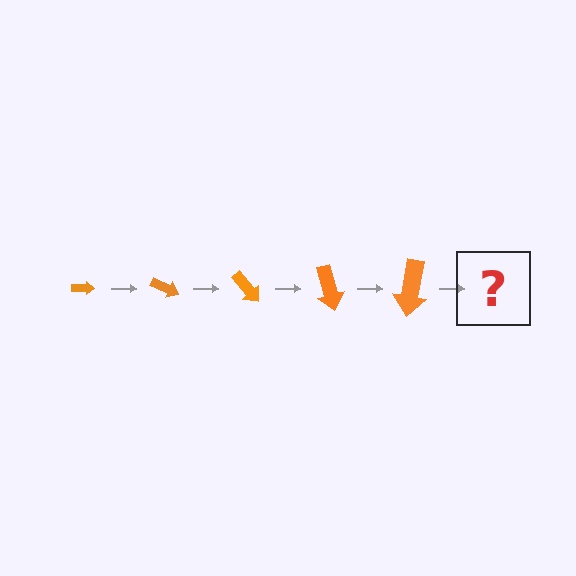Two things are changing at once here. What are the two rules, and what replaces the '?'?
The two rules are that the arrow grows larger each step and it rotates 25 degrees each step. The '?' should be an arrow, larger than the previous one and rotated 125 degrees from the start.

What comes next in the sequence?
The next element should be an arrow, larger than the previous one and rotated 125 degrees from the start.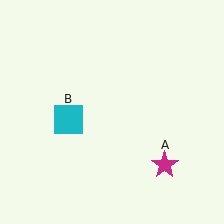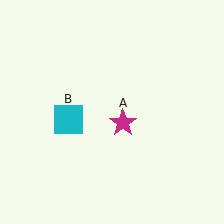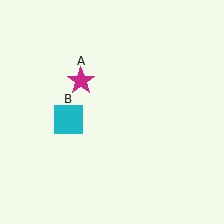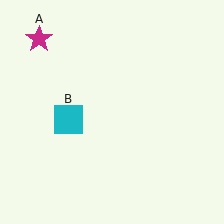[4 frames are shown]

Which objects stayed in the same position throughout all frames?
Cyan square (object B) remained stationary.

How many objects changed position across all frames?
1 object changed position: magenta star (object A).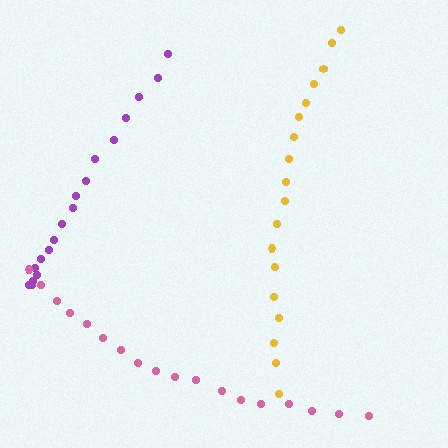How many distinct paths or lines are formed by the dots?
There are 3 distinct paths.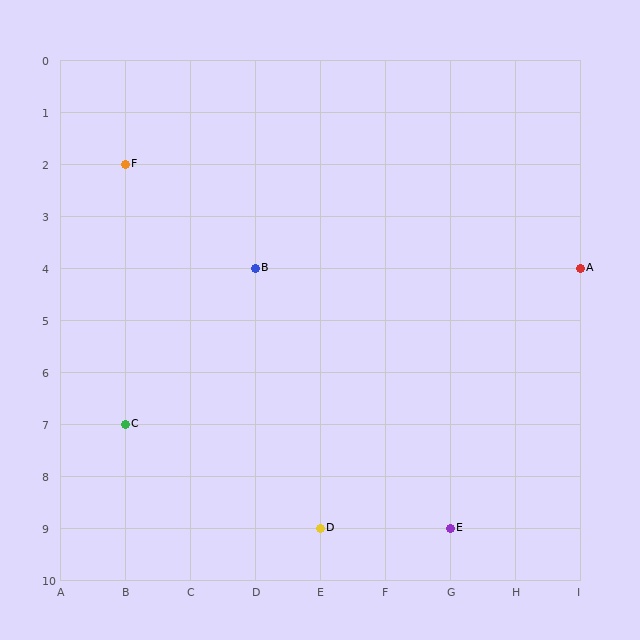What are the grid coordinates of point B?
Point B is at grid coordinates (D, 4).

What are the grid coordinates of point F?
Point F is at grid coordinates (B, 2).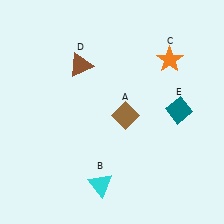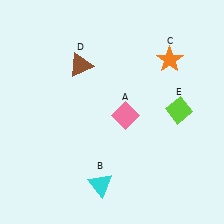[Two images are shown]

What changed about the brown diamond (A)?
In Image 1, A is brown. In Image 2, it changed to pink.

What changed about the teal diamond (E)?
In Image 1, E is teal. In Image 2, it changed to lime.